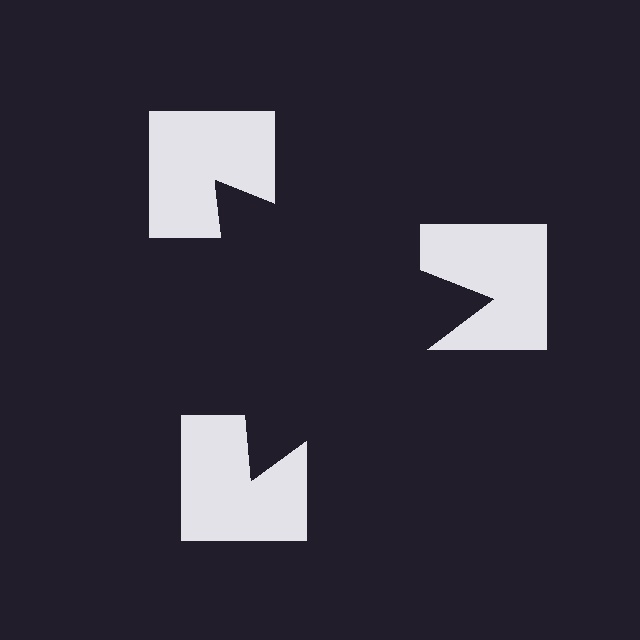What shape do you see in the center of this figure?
An illusory triangle — its edges are inferred from the aligned wedge cuts in the notched squares, not physically drawn.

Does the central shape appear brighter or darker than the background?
It typically appears slightly darker than the background, even though no actual brightness change is drawn.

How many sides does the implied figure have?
3 sides.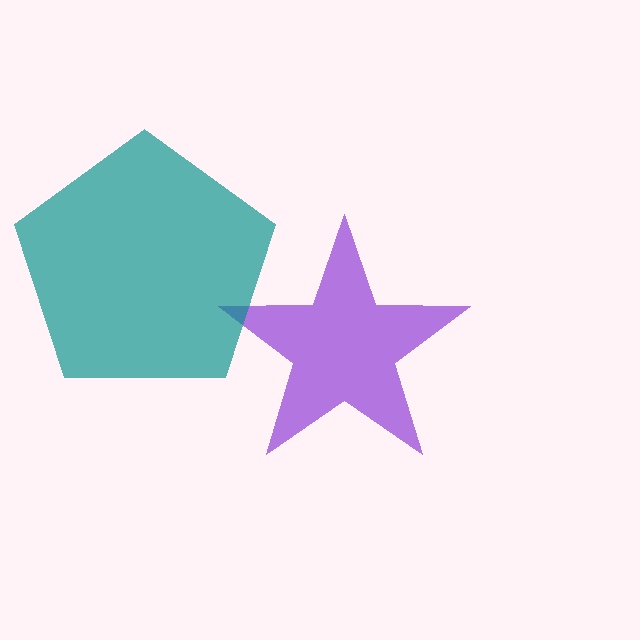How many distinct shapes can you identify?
There are 2 distinct shapes: a purple star, a teal pentagon.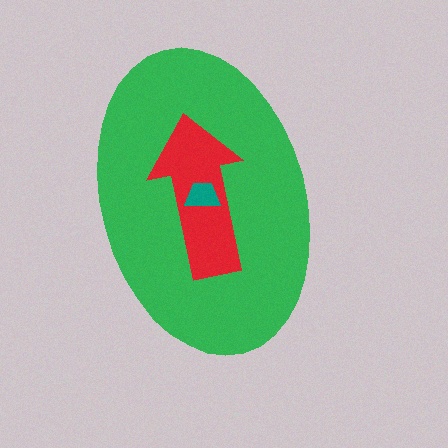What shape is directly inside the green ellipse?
The red arrow.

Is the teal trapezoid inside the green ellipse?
Yes.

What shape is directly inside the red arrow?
The teal trapezoid.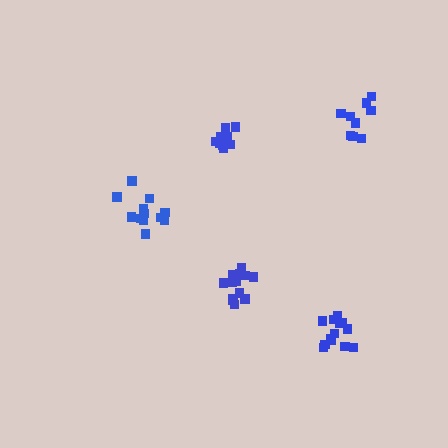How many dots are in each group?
Group 1: 9 dots, Group 2: 13 dots, Group 3: 11 dots, Group 4: 13 dots, Group 5: 13 dots (59 total).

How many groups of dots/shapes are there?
There are 5 groups.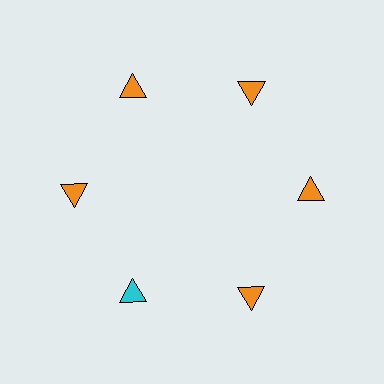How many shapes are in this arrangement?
There are 6 shapes arranged in a ring pattern.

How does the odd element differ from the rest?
It has a different color: cyan instead of orange.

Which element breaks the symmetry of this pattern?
The cyan triangle at roughly the 7 o'clock position breaks the symmetry. All other shapes are orange triangles.